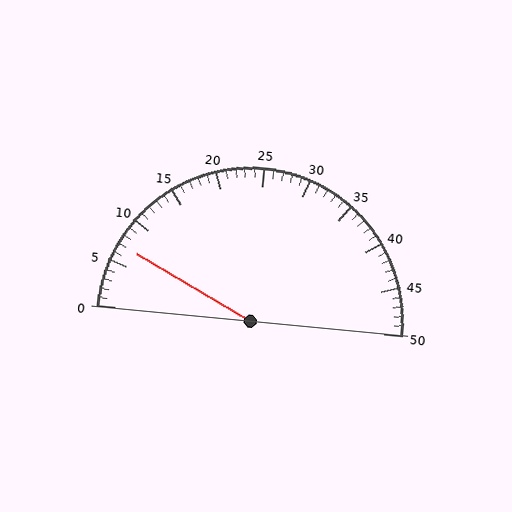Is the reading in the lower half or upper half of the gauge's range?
The reading is in the lower half of the range (0 to 50).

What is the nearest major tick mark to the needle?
The nearest major tick mark is 5.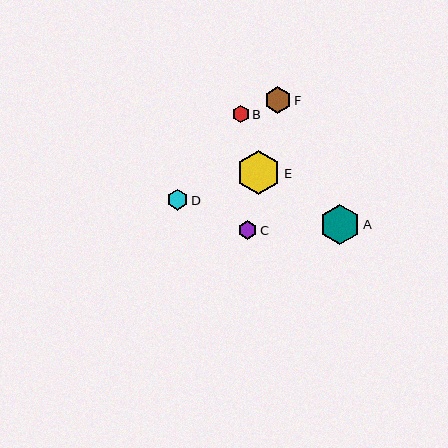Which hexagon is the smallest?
Hexagon B is the smallest with a size of approximately 17 pixels.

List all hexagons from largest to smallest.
From largest to smallest: E, A, F, D, C, B.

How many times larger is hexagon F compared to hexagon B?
Hexagon F is approximately 1.5 times the size of hexagon B.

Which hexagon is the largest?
Hexagon E is the largest with a size of approximately 44 pixels.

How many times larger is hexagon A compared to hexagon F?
Hexagon A is approximately 1.5 times the size of hexagon F.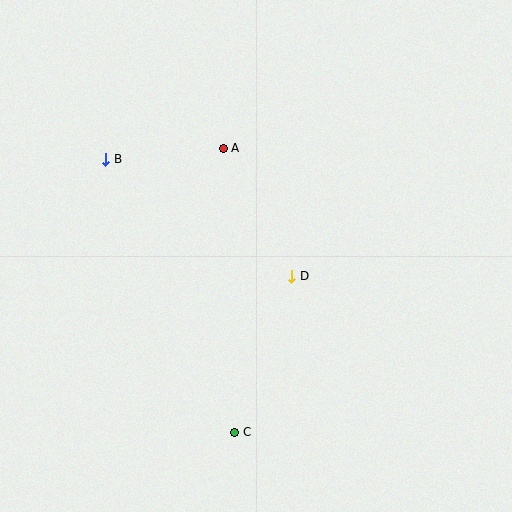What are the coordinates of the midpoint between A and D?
The midpoint between A and D is at (257, 212).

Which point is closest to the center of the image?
Point D at (292, 276) is closest to the center.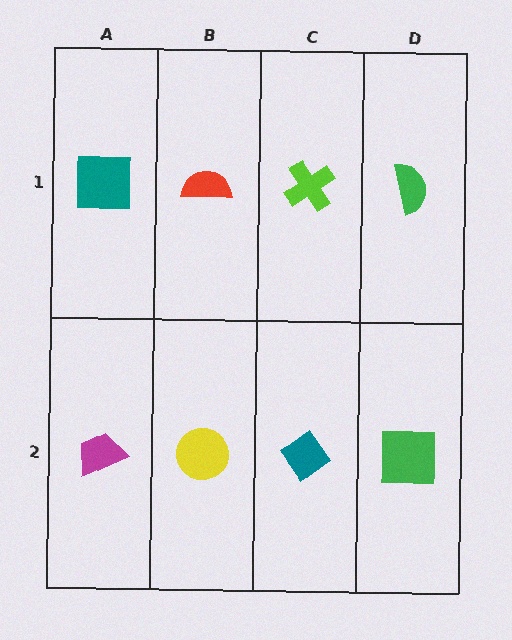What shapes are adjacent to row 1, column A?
A magenta trapezoid (row 2, column A), a red semicircle (row 1, column B).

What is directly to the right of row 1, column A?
A red semicircle.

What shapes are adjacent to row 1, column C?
A teal diamond (row 2, column C), a red semicircle (row 1, column B), a green semicircle (row 1, column D).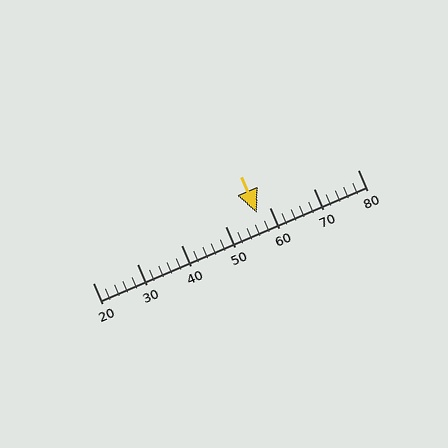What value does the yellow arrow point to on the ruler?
The yellow arrow points to approximately 57.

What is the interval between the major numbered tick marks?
The major tick marks are spaced 10 units apart.